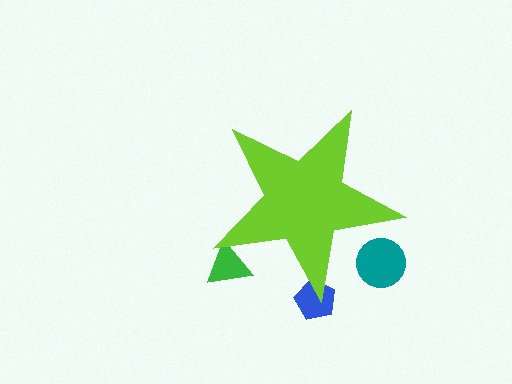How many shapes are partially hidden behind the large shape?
3 shapes are partially hidden.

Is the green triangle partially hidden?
Yes, the green triangle is partially hidden behind the lime star.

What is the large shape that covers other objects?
A lime star.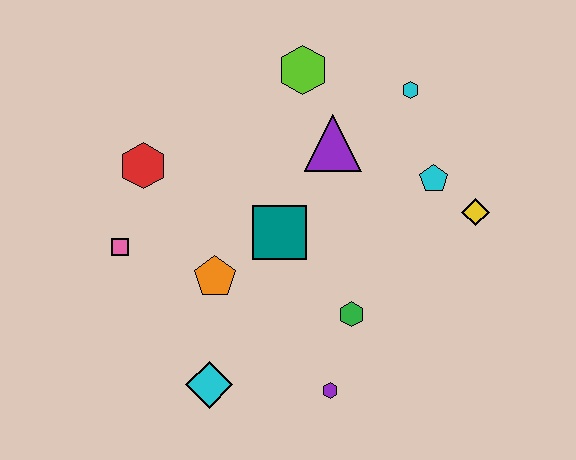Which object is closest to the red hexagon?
The pink square is closest to the red hexagon.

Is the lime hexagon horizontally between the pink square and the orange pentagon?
No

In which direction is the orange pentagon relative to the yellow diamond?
The orange pentagon is to the left of the yellow diamond.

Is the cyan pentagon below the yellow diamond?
No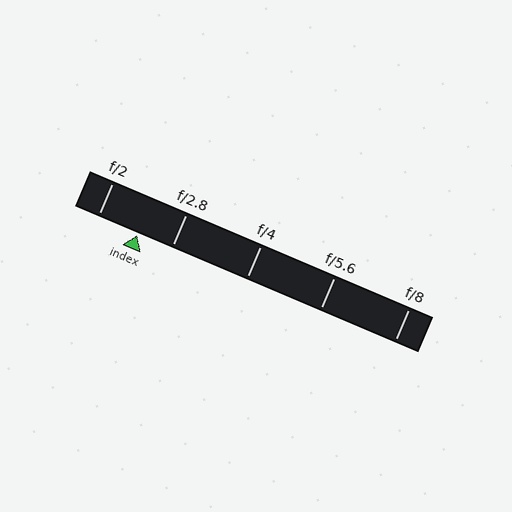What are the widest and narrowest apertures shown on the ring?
The widest aperture shown is f/2 and the narrowest is f/8.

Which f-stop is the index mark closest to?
The index mark is closest to f/2.8.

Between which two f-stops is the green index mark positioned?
The index mark is between f/2 and f/2.8.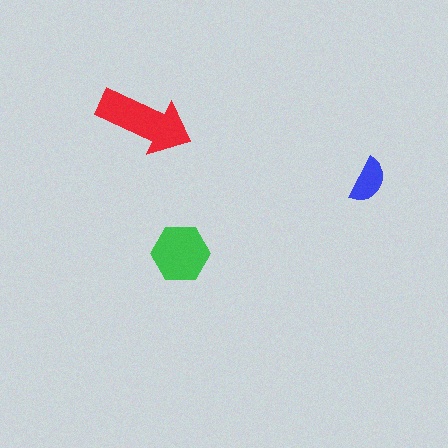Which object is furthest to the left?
The red arrow is leftmost.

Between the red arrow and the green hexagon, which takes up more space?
The red arrow.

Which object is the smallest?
The blue semicircle.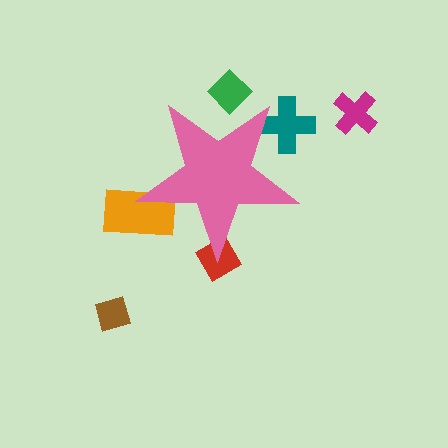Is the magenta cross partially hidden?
No, the magenta cross is fully visible.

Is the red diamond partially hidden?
Yes, the red diamond is partially hidden behind the pink star.